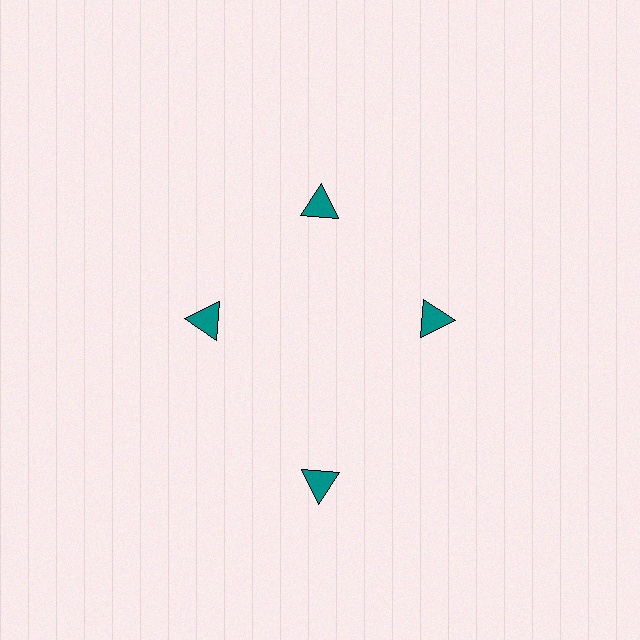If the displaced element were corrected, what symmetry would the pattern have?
It would have 4-fold rotational symmetry — the pattern would map onto itself every 90 degrees.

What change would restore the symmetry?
The symmetry would be restored by moving it inward, back onto the ring so that all 4 triangles sit at equal angles and equal distance from the center.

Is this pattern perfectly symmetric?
No. The 4 teal triangles are arranged in a ring, but one element near the 6 o'clock position is pushed outward from the center, breaking the 4-fold rotational symmetry.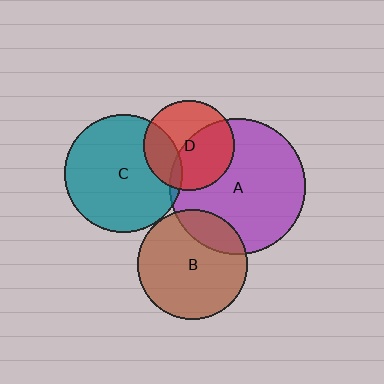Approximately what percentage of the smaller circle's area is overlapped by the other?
Approximately 25%.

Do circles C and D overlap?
Yes.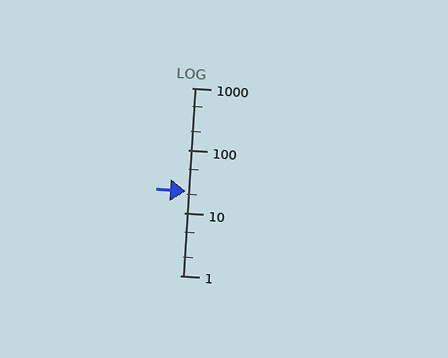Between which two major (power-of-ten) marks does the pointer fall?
The pointer is between 10 and 100.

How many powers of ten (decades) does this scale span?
The scale spans 3 decades, from 1 to 1000.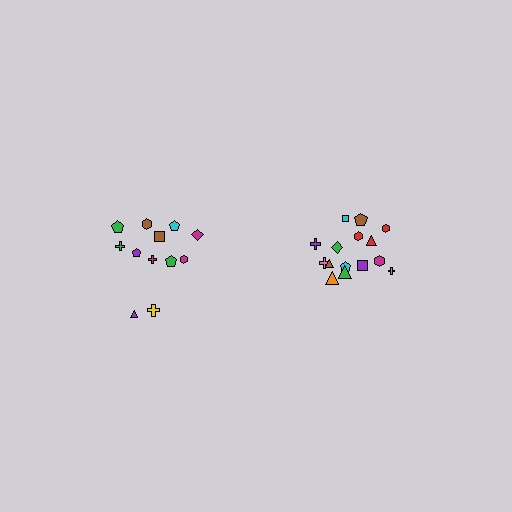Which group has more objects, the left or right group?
The right group.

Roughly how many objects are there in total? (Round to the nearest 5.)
Roughly 25 objects in total.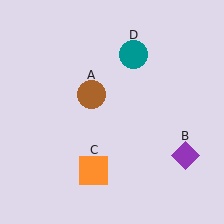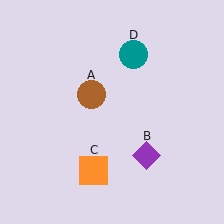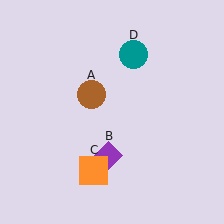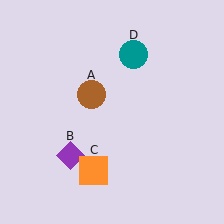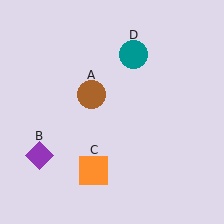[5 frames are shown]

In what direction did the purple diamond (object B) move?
The purple diamond (object B) moved left.